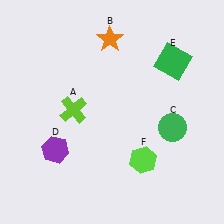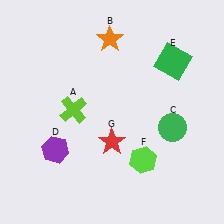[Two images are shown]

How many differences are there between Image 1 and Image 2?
There is 1 difference between the two images.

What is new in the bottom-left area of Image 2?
A red star (G) was added in the bottom-left area of Image 2.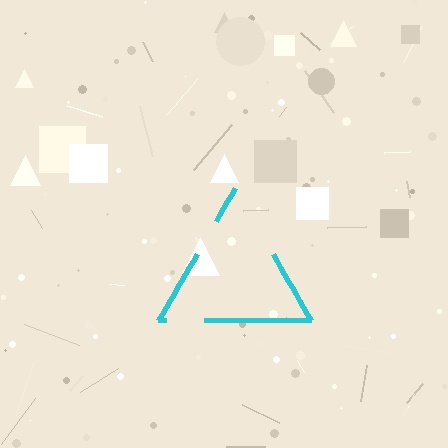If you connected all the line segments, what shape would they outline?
They would outline a triangle.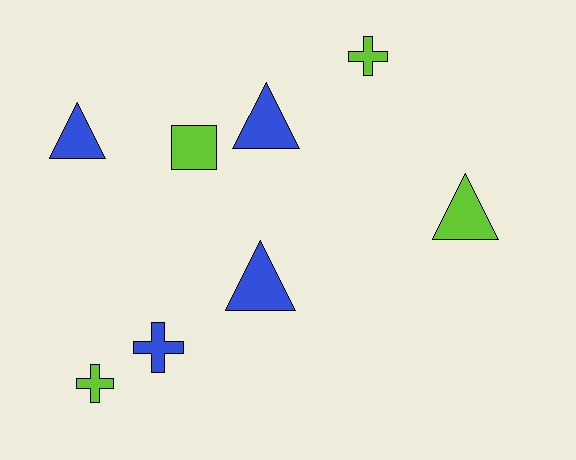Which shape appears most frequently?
Triangle, with 4 objects.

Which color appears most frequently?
Blue, with 4 objects.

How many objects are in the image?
There are 8 objects.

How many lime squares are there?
There is 1 lime square.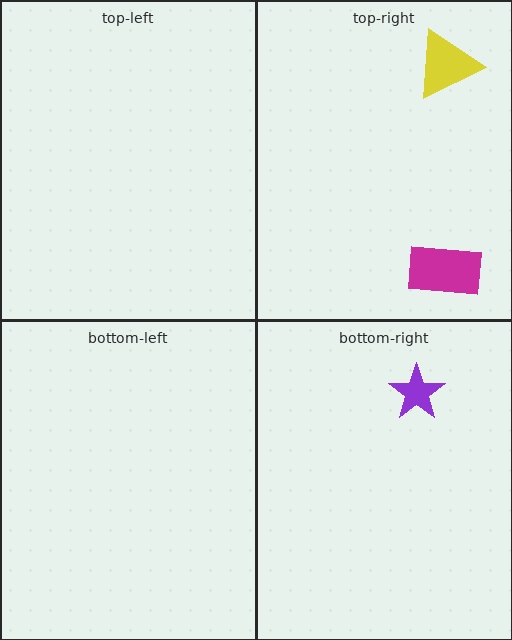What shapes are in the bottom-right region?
The purple star.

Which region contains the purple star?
The bottom-right region.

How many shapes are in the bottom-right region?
1.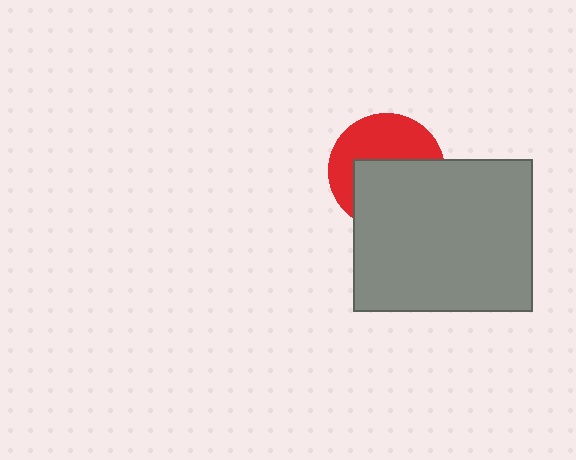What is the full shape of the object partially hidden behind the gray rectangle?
The partially hidden object is a red circle.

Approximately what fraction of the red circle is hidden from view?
Roughly 52% of the red circle is hidden behind the gray rectangle.